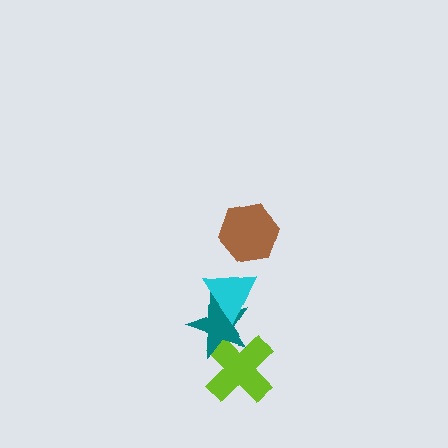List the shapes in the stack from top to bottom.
From top to bottom: the brown hexagon, the cyan triangle, the teal star, the lime cross.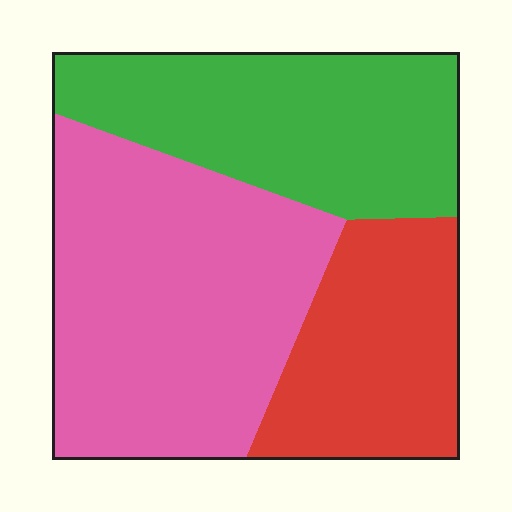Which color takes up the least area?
Red, at roughly 25%.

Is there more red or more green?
Green.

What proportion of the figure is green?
Green takes up about one third (1/3) of the figure.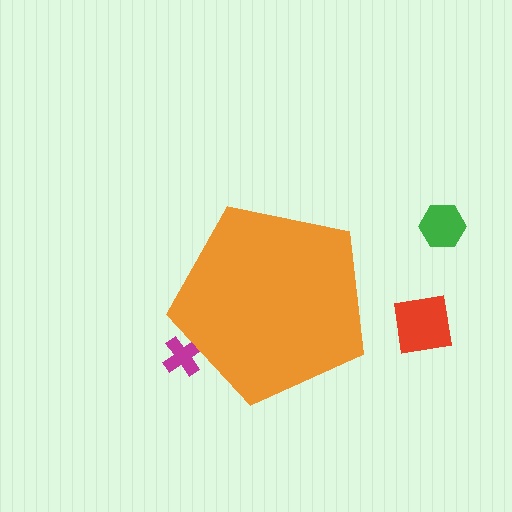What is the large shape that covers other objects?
An orange pentagon.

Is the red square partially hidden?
No, the red square is fully visible.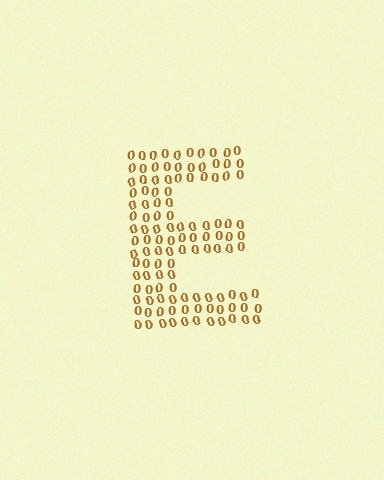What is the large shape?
The large shape is the letter E.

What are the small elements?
The small elements are digit 0's.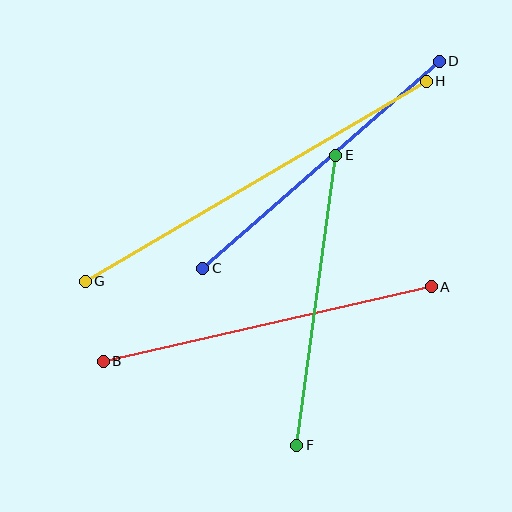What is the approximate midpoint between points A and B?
The midpoint is at approximately (267, 324) pixels.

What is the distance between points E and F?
The distance is approximately 292 pixels.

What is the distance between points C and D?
The distance is approximately 314 pixels.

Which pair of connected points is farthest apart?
Points G and H are farthest apart.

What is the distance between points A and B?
The distance is approximately 336 pixels.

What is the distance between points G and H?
The distance is approximately 395 pixels.